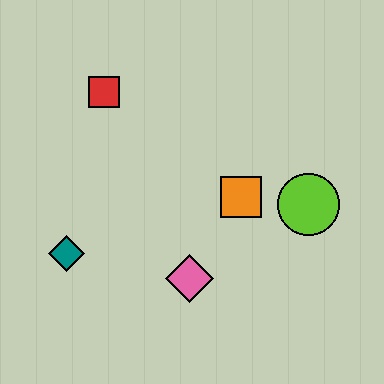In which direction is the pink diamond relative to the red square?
The pink diamond is below the red square.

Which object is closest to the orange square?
The lime circle is closest to the orange square.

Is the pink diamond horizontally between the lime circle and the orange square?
No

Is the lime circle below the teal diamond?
No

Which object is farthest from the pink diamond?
The red square is farthest from the pink diamond.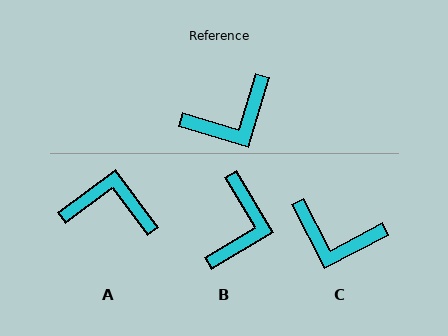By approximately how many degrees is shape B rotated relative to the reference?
Approximately 47 degrees counter-clockwise.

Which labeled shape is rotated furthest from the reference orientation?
A, about 143 degrees away.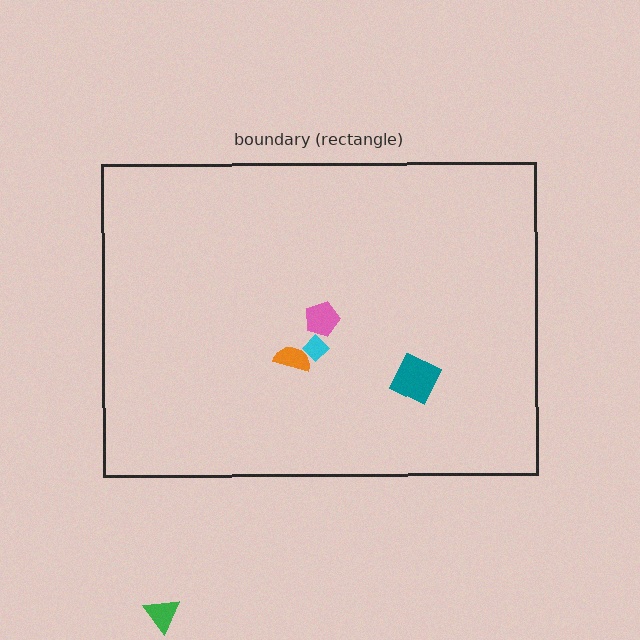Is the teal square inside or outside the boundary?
Inside.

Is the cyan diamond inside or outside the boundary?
Inside.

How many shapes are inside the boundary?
4 inside, 1 outside.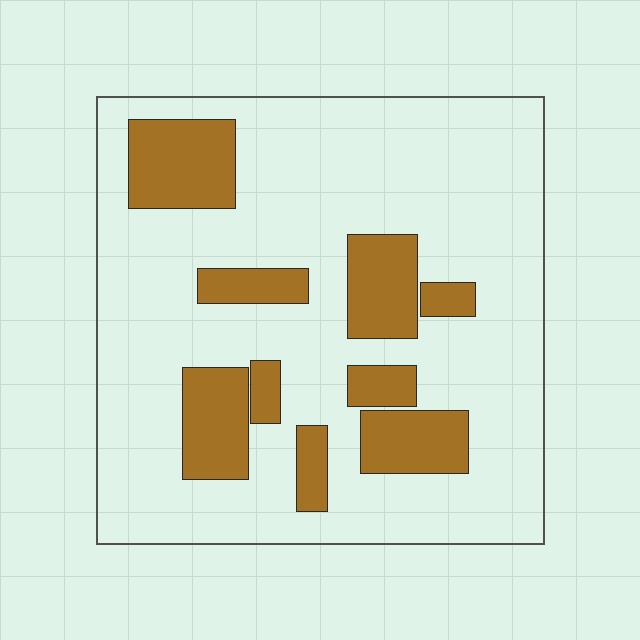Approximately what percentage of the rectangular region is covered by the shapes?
Approximately 25%.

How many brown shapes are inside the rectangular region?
9.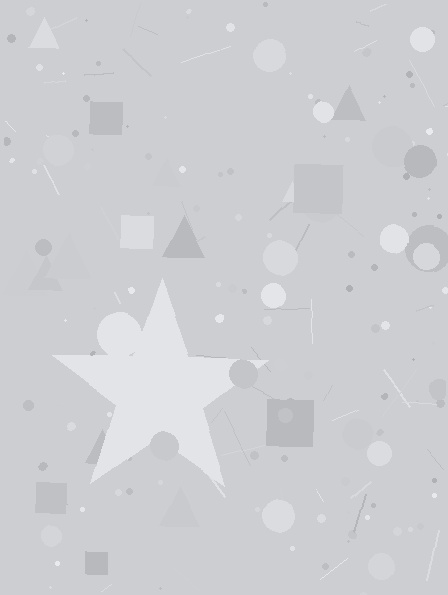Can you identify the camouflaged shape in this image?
The camouflaged shape is a star.